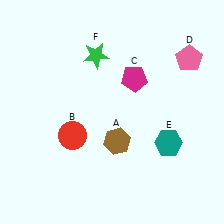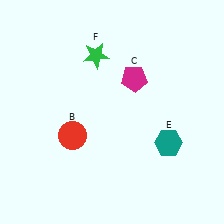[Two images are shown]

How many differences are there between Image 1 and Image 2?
There are 2 differences between the two images.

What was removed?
The pink pentagon (D), the brown hexagon (A) were removed in Image 2.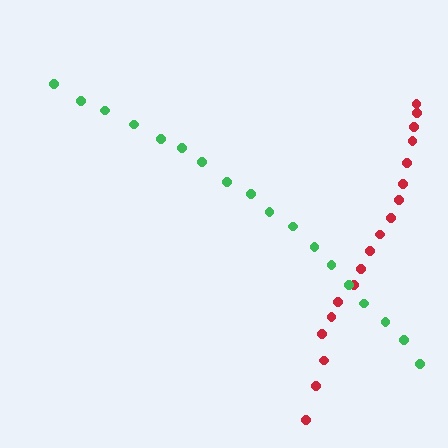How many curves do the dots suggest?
There are 2 distinct paths.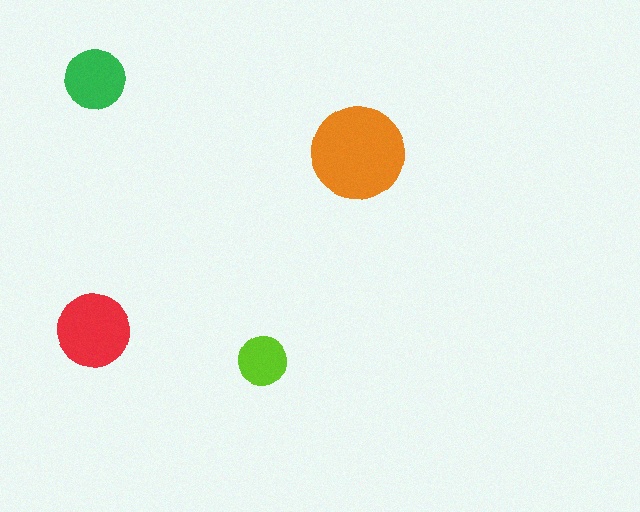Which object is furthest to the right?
The orange circle is rightmost.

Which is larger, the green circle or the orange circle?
The orange one.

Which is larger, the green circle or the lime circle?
The green one.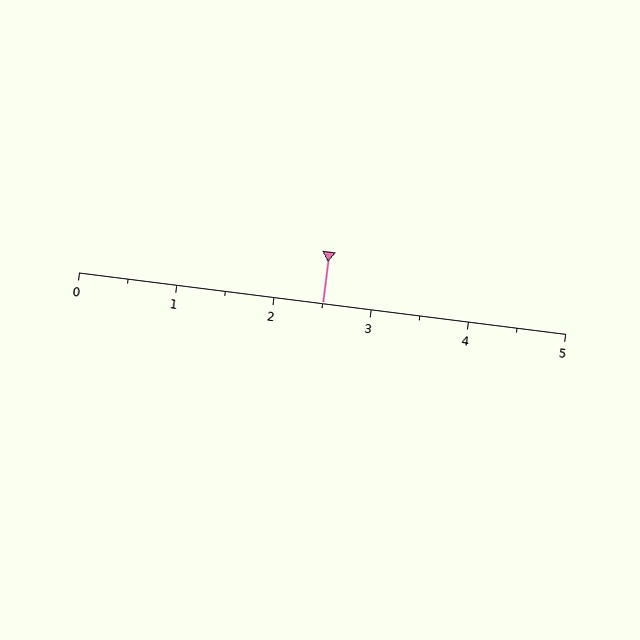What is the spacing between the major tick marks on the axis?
The major ticks are spaced 1 apart.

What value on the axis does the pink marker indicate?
The marker indicates approximately 2.5.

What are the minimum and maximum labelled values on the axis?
The axis runs from 0 to 5.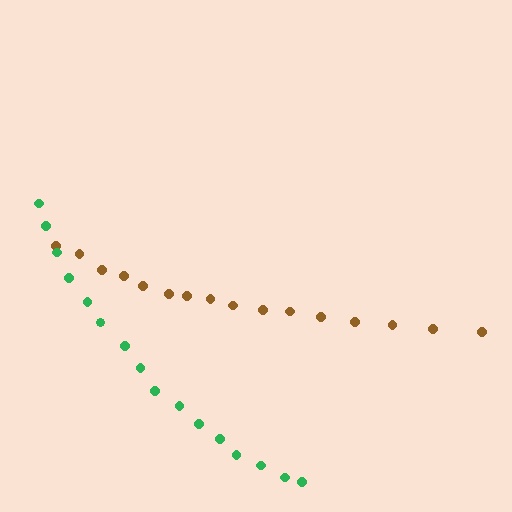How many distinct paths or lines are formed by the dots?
There are 2 distinct paths.